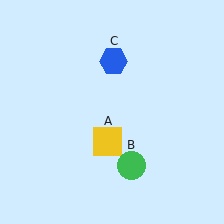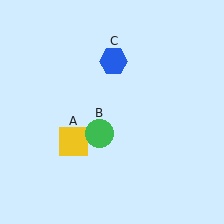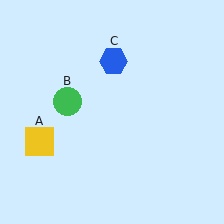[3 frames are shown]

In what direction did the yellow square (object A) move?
The yellow square (object A) moved left.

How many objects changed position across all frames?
2 objects changed position: yellow square (object A), green circle (object B).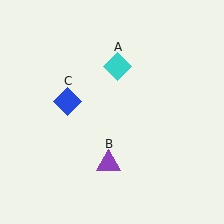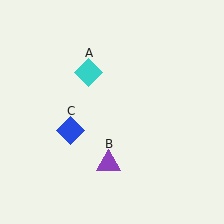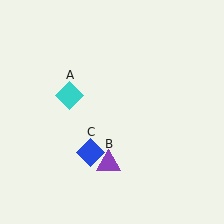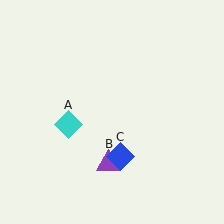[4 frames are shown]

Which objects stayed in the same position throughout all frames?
Purple triangle (object B) remained stationary.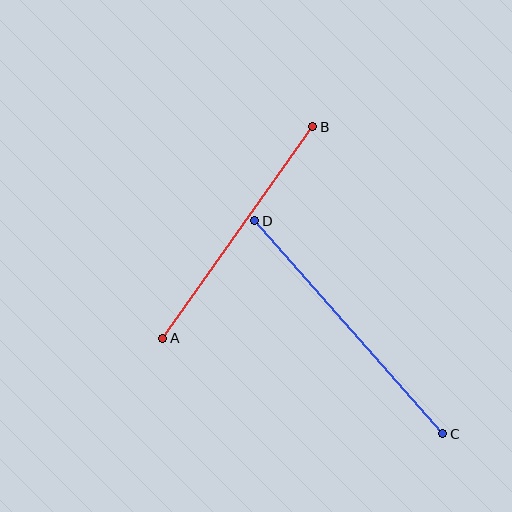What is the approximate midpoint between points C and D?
The midpoint is at approximately (349, 327) pixels.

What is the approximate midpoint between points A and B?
The midpoint is at approximately (238, 233) pixels.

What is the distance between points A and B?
The distance is approximately 259 pixels.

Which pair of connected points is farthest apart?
Points C and D are farthest apart.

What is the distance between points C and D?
The distance is approximately 284 pixels.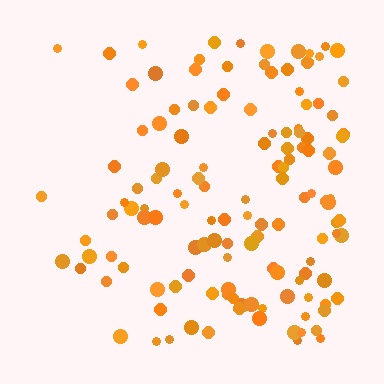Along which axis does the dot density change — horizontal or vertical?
Horizontal.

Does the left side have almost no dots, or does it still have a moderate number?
Still a moderate number, just noticeably fewer than the right.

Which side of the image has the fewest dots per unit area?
The left.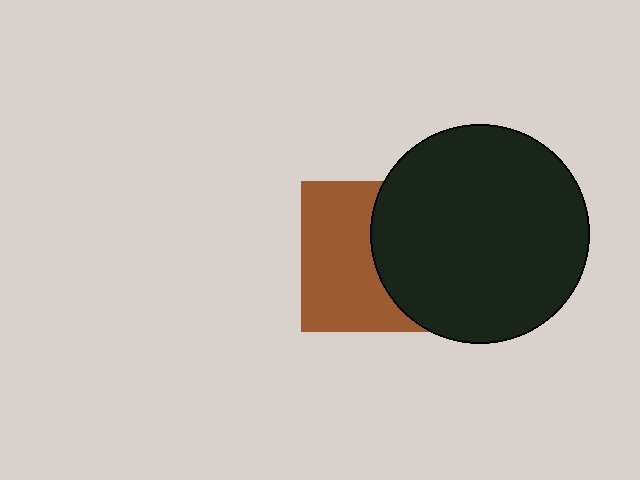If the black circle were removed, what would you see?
You would see the complete brown square.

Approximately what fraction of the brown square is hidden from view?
Roughly 46% of the brown square is hidden behind the black circle.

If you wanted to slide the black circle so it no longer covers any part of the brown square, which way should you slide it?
Slide it right — that is the most direct way to separate the two shapes.